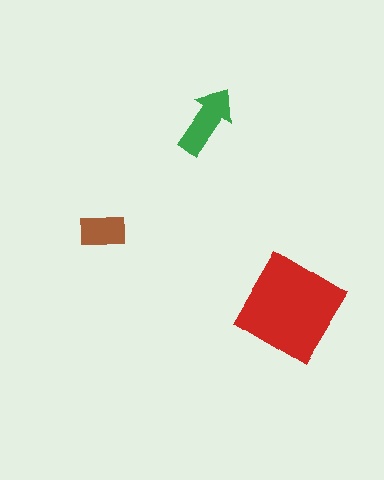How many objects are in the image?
There are 3 objects in the image.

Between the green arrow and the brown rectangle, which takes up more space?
The green arrow.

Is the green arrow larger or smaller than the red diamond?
Smaller.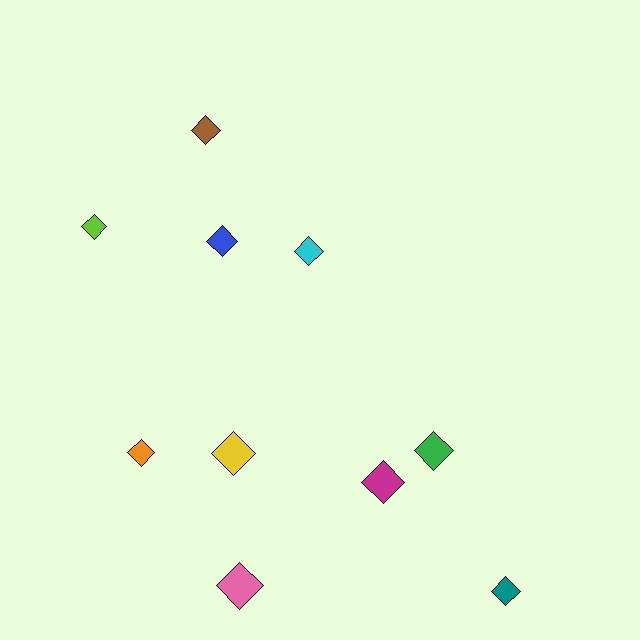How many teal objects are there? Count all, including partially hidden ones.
There is 1 teal object.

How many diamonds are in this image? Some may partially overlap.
There are 10 diamonds.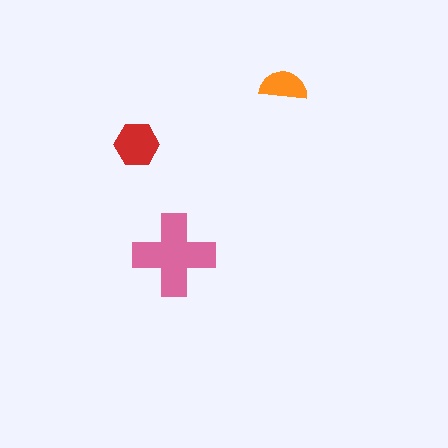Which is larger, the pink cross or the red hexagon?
The pink cross.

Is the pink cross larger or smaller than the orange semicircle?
Larger.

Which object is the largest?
The pink cross.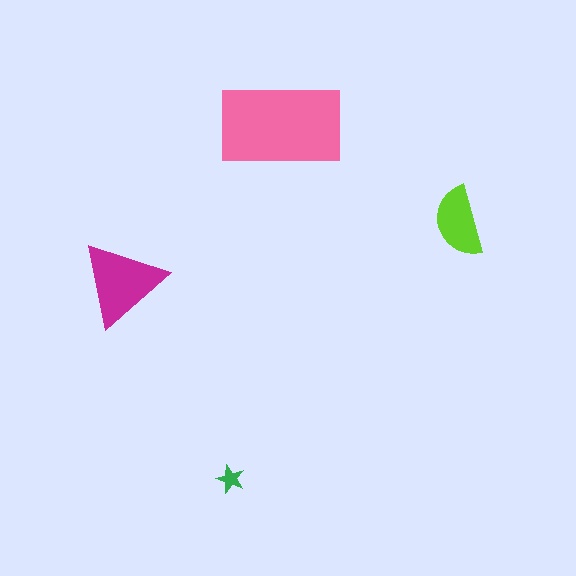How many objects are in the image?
There are 4 objects in the image.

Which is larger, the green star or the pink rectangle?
The pink rectangle.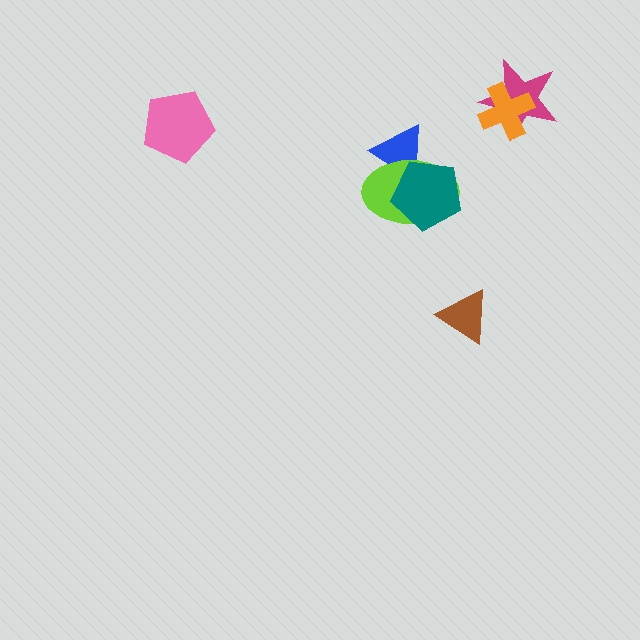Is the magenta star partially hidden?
Yes, it is partially covered by another shape.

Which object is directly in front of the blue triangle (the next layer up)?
The lime ellipse is directly in front of the blue triangle.